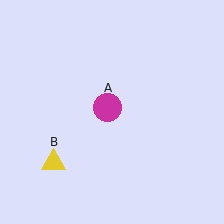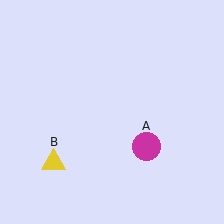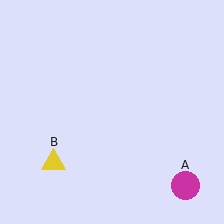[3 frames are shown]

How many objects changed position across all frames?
1 object changed position: magenta circle (object A).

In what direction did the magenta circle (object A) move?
The magenta circle (object A) moved down and to the right.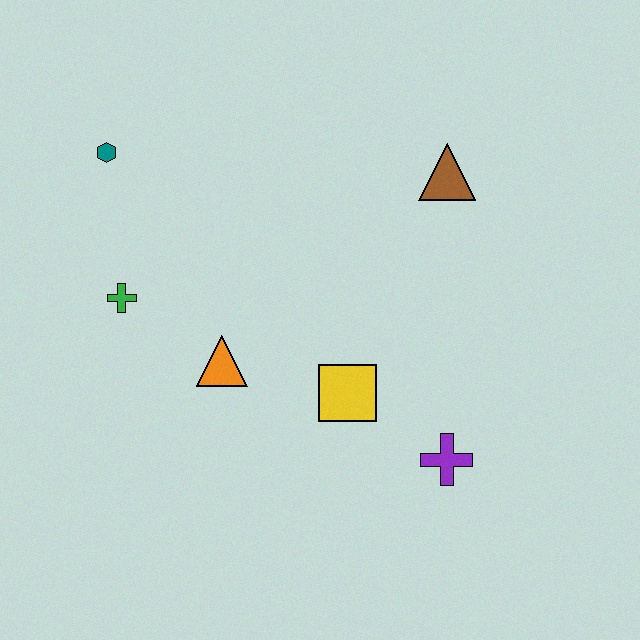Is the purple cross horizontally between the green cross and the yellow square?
No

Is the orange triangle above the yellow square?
Yes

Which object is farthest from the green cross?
The purple cross is farthest from the green cross.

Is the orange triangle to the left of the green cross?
No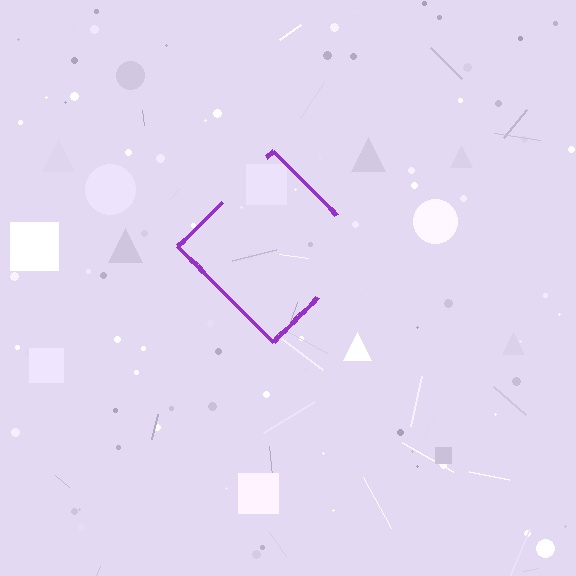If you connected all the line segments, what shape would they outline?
They would outline a diamond.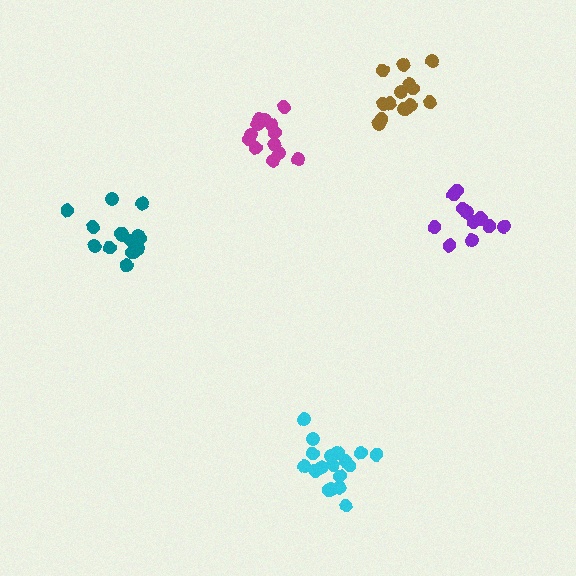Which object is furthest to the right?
The purple cluster is rightmost.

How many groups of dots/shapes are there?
There are 5 groups.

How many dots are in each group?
Group 1: 13 dots, Group 2: 15 dots, Group 3: 18 dots, Group 4: 14 dots, Group 5: 12 dots (72 total).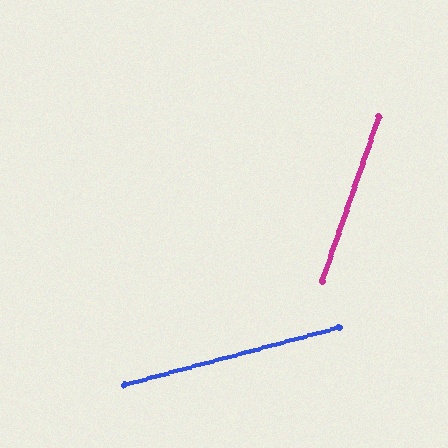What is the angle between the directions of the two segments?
Approximately 56 degrees.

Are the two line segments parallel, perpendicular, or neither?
Neither parallel nor perpendicular — they differ by about 56°.